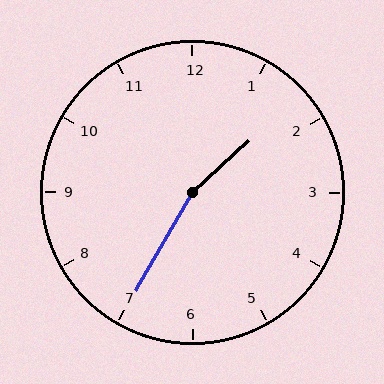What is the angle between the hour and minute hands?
Approximately 162 degrees.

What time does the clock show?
1:35.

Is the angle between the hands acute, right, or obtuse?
It is obtuse.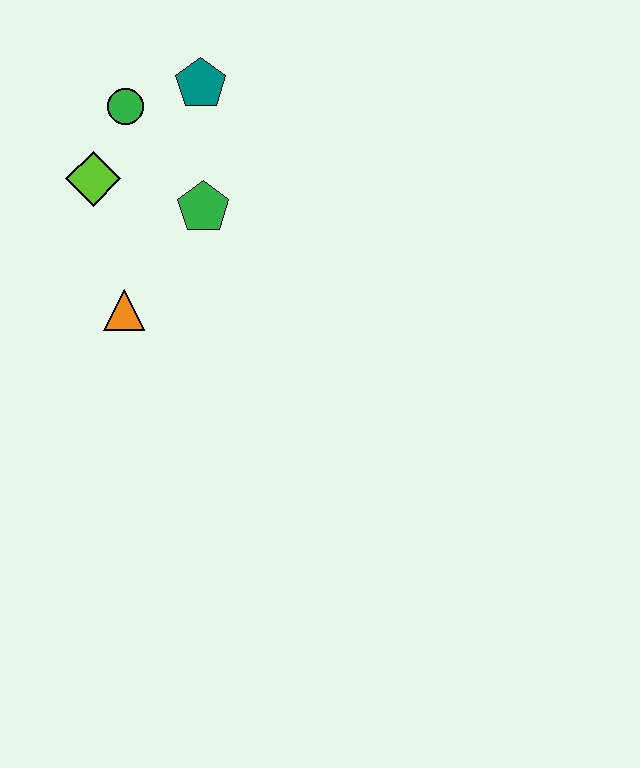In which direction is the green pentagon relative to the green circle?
The green pentagon is below the green circle.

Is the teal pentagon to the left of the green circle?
No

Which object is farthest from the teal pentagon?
The orange triangle is farthest from the teal pentagon.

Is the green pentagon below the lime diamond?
Yes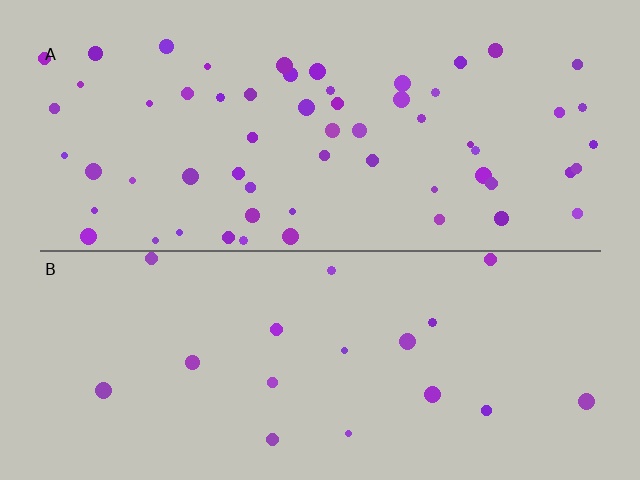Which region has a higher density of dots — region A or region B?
A (the top).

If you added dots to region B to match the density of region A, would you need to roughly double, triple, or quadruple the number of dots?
Approximately triple.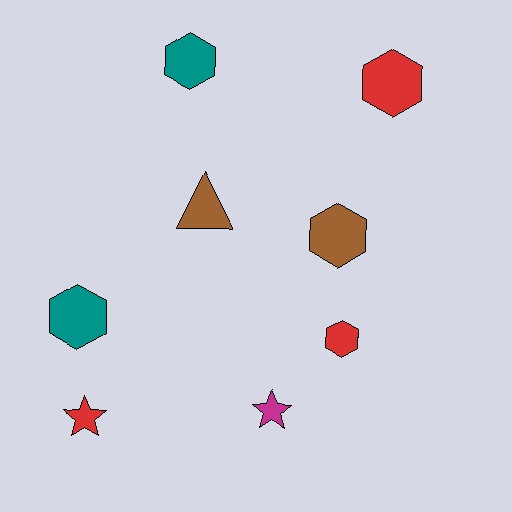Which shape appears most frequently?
Hexagon, with 5 objects.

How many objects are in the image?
There are 8 objects.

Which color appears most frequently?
Red, with 3 objects.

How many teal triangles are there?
There are no teal triangles.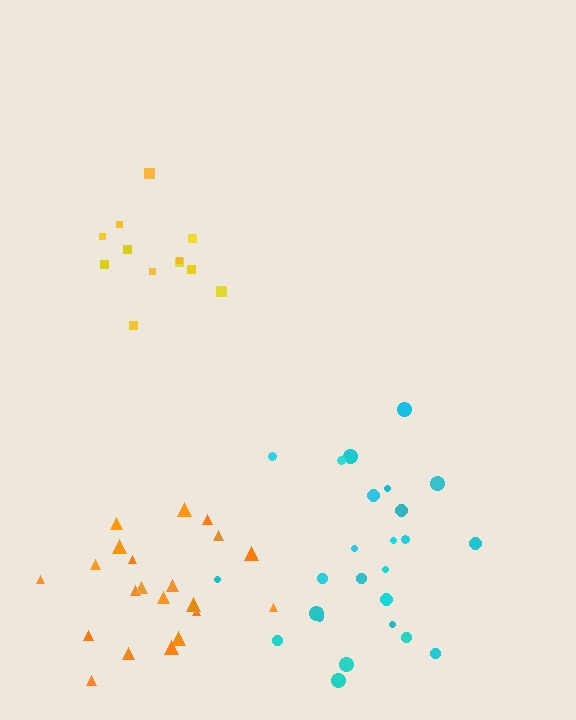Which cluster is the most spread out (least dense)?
Orange.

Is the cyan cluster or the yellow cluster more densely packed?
Yellow.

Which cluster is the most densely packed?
Yellow.